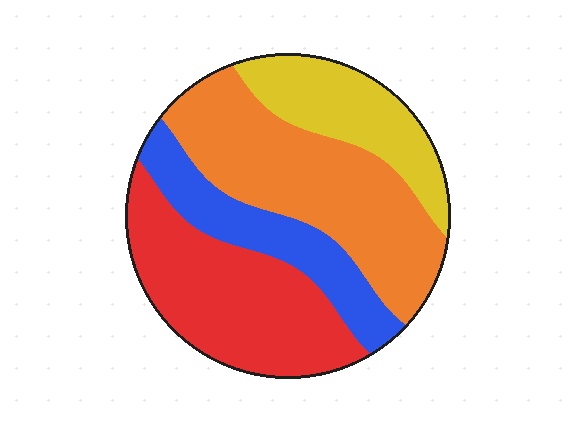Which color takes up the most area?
Orange, at roughly 35%.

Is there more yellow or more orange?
Orange.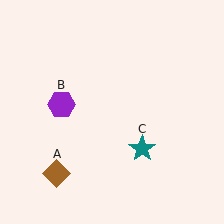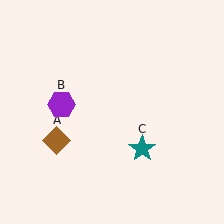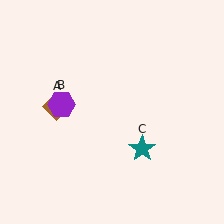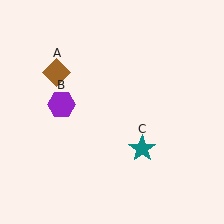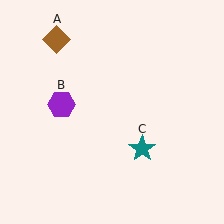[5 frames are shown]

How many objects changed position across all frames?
1 object changed position: brown diamond (object A).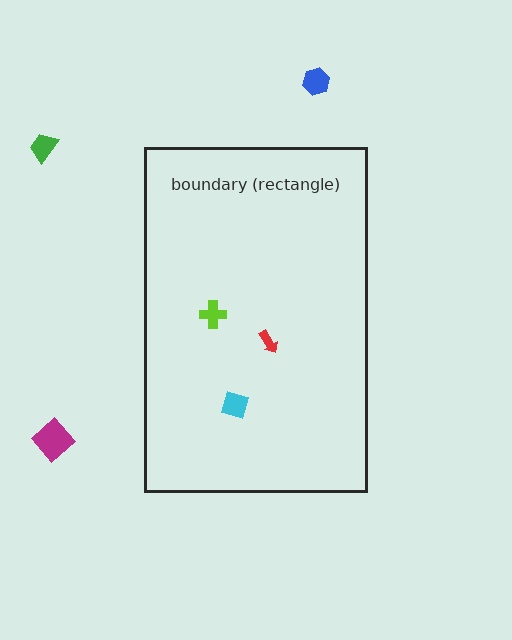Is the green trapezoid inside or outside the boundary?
Outside.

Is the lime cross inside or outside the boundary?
Inside.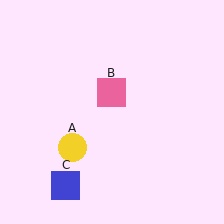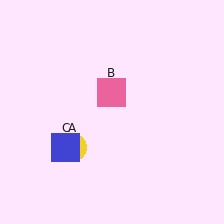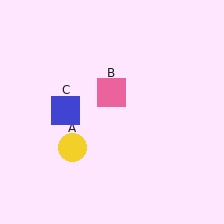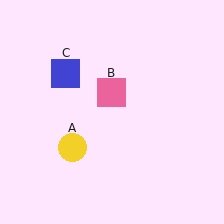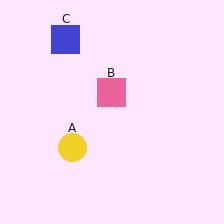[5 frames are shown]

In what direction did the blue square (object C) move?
The blue square (object C) moved up.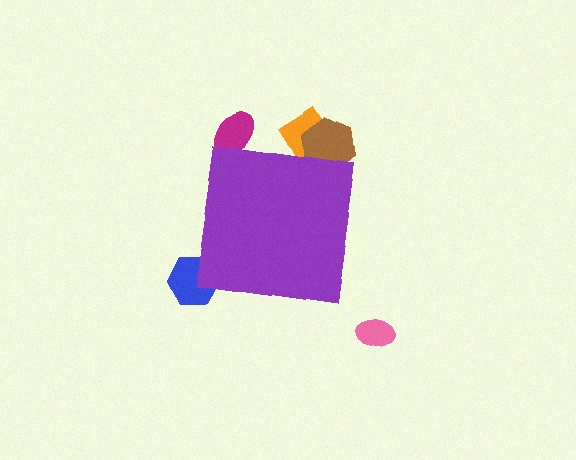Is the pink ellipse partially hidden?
No, the pink ellipse is fully visible.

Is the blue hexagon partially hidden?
Yes, the blue hexagon is partially hidden behind the purple square.